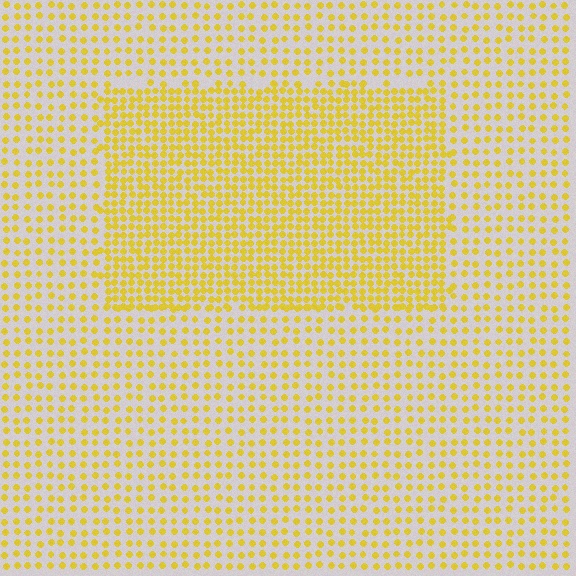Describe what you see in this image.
The image contains small yellow elements arranged at two different densities. A rectangle-shaped region is visible where the elements are more densely packed than the surrounding area.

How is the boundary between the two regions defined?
The boundary is defined by a change in element density (approximately 2.0x ratio). All elements are the same color, size, and shape.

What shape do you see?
I see a rectangle.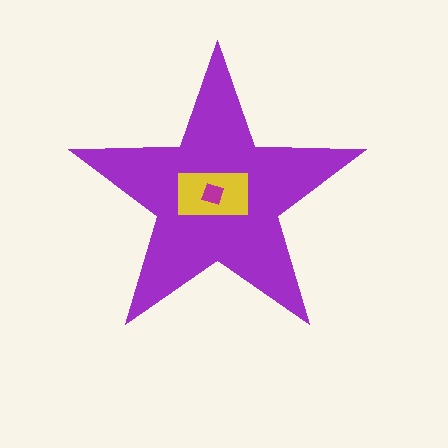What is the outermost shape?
The purple star.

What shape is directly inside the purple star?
The yellow rectangle.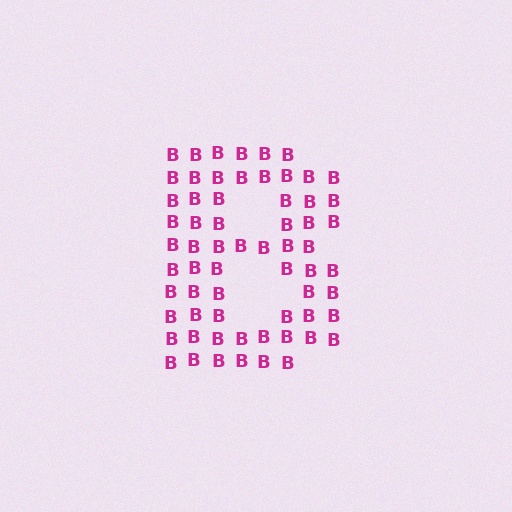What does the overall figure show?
The overall figure shows the letter B.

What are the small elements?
The small elements are letter B's.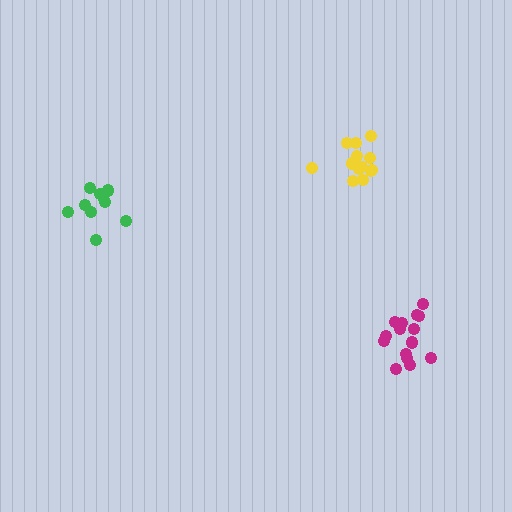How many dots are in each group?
Group 1: 14 dots, Group 2: 11 dots, Group 3: 15 dots (40 total).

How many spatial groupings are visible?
There are 3 spatial groupings.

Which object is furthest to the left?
The green cluster is leftmost.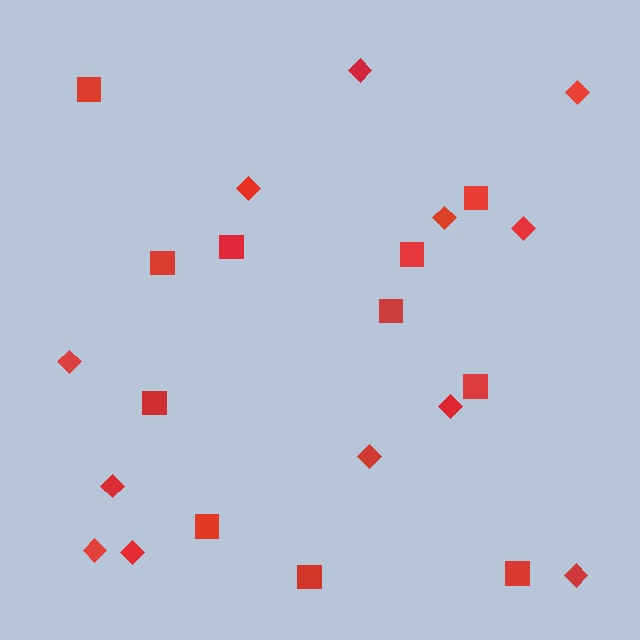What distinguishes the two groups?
There are 2 groups: one group of diamonds (12) and one group of squares (11).